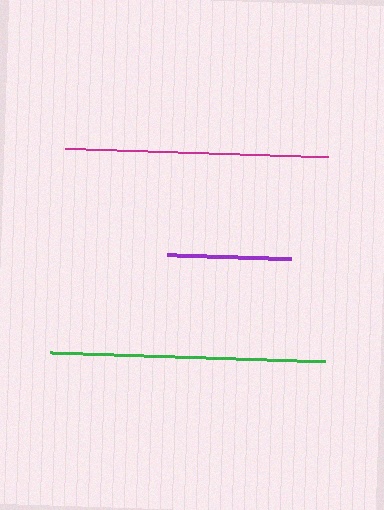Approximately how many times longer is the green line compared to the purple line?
The green line is approximately 2.2 times the length of the purple line.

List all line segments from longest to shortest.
From longest to shortest: green, magenta, purple.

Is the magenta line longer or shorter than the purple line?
The magenta line is longer than the purple line.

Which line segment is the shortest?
The purple line is the shortest at approximately 123 pixels.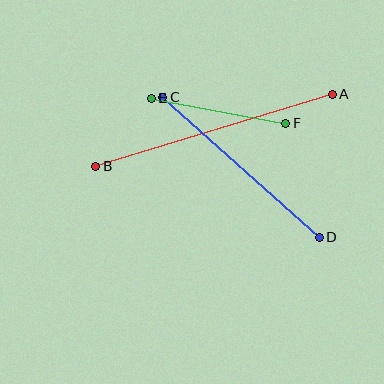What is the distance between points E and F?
The distance is approximately 137 pixels.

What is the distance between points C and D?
The distance is approximately 210 pixels.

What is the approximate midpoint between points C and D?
The midpoint is at approximately (241, 167) pixels.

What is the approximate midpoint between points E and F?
The midpoint is at approximately (218, 111) pixels.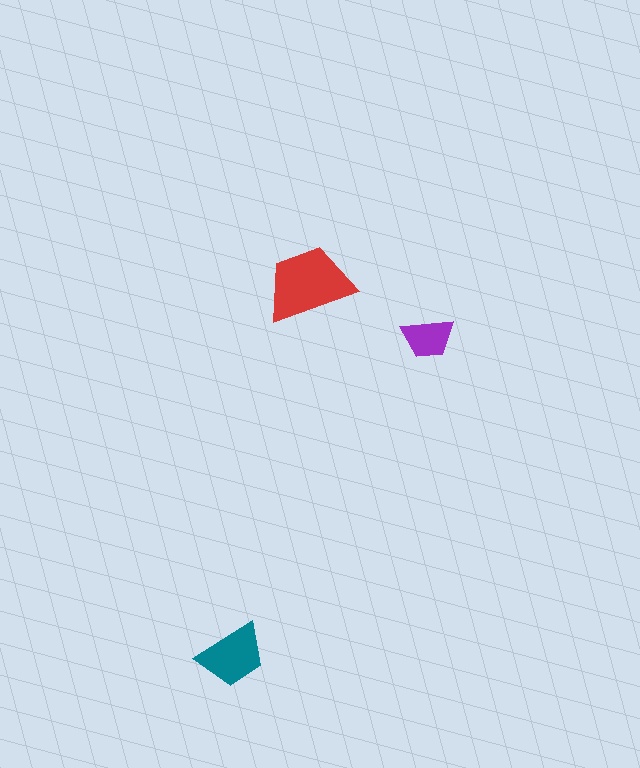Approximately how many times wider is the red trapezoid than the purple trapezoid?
About 1.5 times wider.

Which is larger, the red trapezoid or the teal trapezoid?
The red one.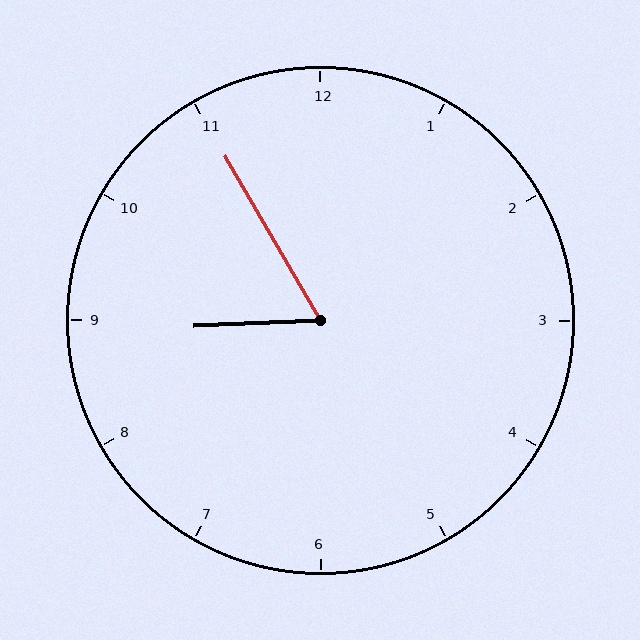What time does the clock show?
8:55.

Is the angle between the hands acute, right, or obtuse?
It is acute.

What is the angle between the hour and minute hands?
Approximately 62 degrees.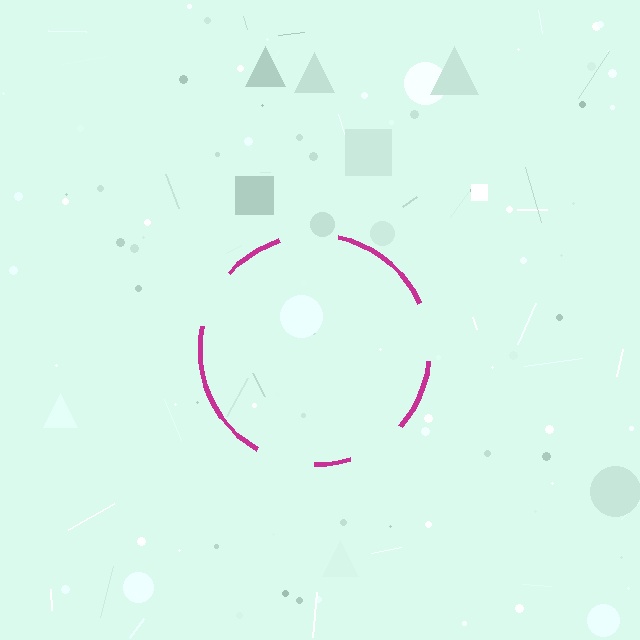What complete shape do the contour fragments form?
The contour fragments form a circle.